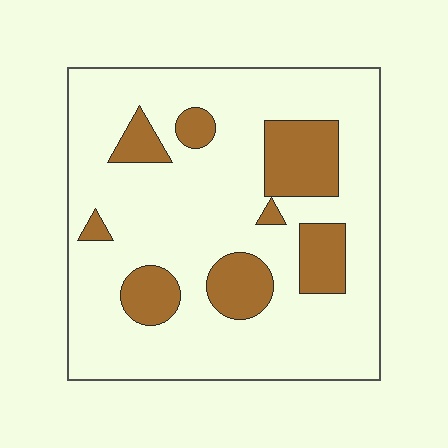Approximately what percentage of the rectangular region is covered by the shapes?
Approximately 20%.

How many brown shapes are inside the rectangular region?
8.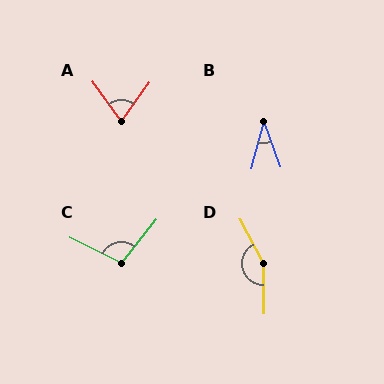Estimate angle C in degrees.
Approximately 102 degrees.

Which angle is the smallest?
B, at approximately 35 degrees.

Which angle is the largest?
D, at approximately 153 degrees.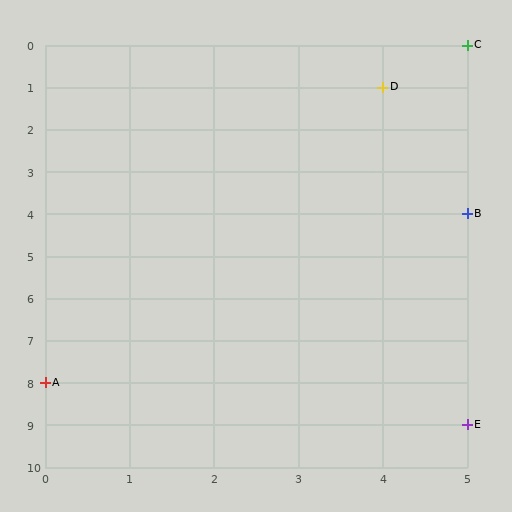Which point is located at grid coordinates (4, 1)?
Point D is at (4, 1).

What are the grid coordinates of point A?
Point A is at grid coordinates (0, 8).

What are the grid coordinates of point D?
Point D is at grid coordinates (4, 1).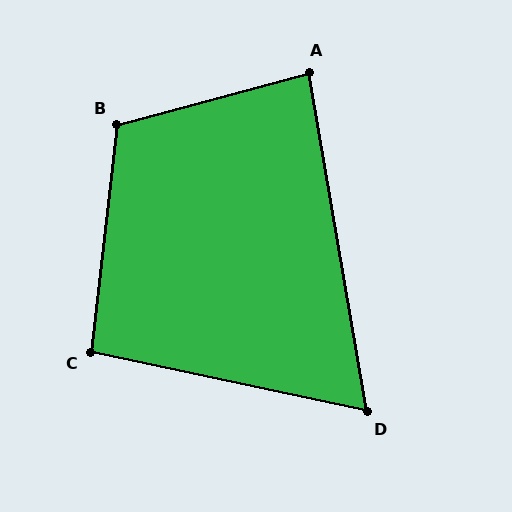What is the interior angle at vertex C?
Approximately 96 degrees (obtuse).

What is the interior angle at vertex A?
Approximately 84 degrees (acute).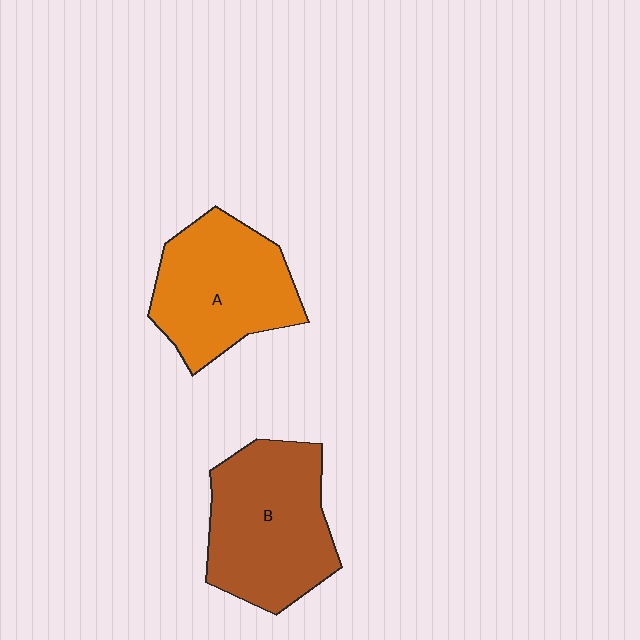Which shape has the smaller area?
Shape A (orange).